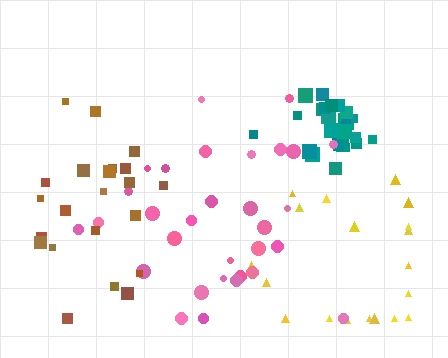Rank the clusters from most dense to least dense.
teal, brown, pink, yellow.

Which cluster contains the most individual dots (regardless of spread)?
Pink (31).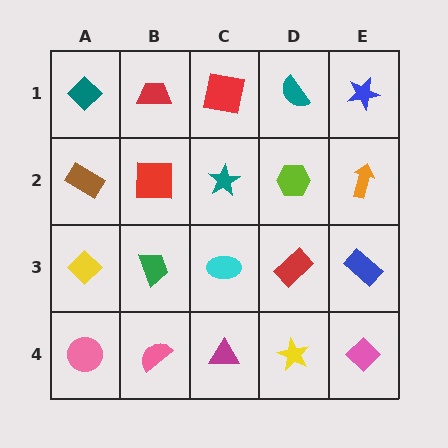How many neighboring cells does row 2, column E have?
3.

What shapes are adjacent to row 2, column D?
A teal semicircle (row 1, column D), a red rectangle (row 3, column D), a teal star (row 2, column C), an orange arrow (row 2, column E).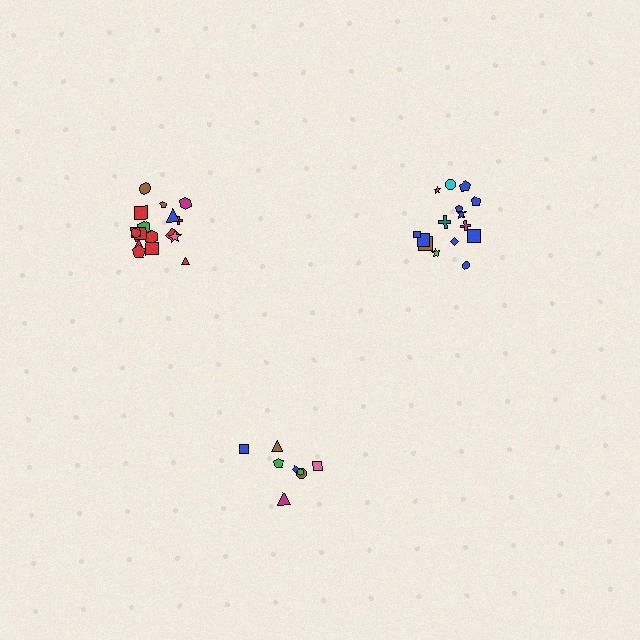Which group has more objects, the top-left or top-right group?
The top-left group.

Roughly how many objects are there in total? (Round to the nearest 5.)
Roughly 40 objects in total.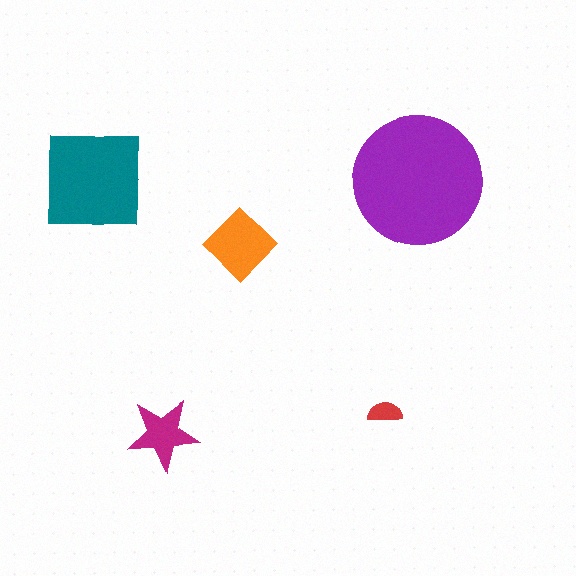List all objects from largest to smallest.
The purple circle, the teal square, the orange diamond, the magenta star, the red semicircle.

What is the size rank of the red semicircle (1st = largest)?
5th.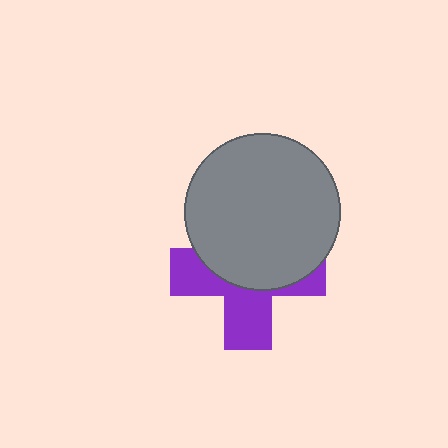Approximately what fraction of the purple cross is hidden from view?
Roughly 55% of the purple cross is hidden behind the gray circle.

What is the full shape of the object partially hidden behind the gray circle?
The partially hidden object is a purple cross.